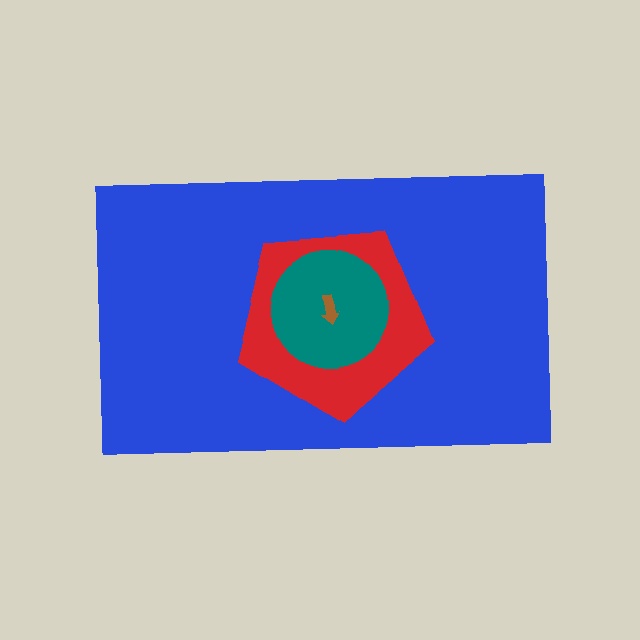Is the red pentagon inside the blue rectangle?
Yes.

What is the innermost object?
The brown arrow.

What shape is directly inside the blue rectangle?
The red pentagon.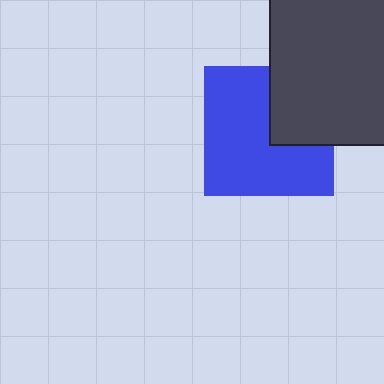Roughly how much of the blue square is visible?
Most of it is visible (roughly 70%).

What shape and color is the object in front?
The object in front is a dark gray square.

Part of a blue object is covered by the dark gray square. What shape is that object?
It is a square.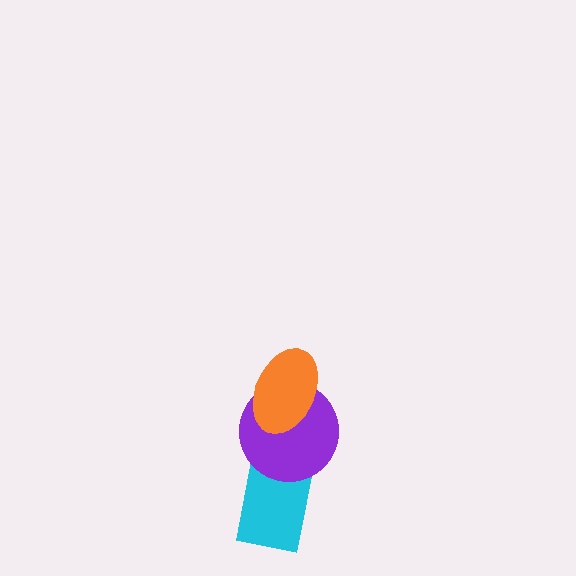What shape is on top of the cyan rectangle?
The purple circle is on top of the cyan rectangle.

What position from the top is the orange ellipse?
The orange ellipse is 1st from the top.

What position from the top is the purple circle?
The purple circle is 2nd from the top.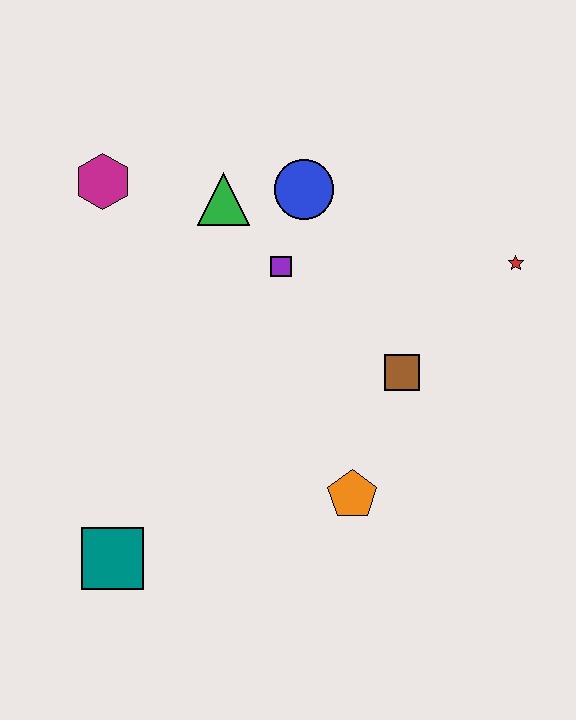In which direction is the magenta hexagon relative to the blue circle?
The magenta hexagon is to the left of the blue circle.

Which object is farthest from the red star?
The teal square is farthest from the red star.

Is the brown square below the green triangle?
Yes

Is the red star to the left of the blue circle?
No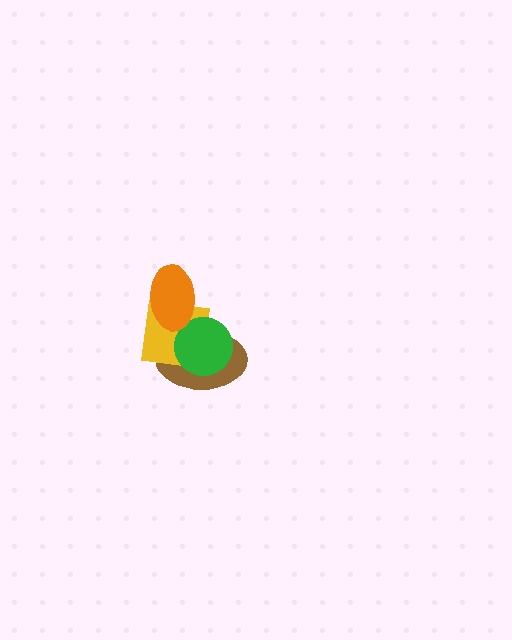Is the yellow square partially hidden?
Yes, it is partially covered by another shape.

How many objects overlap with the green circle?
2 objects overlap with the green circle.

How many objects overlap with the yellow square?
3 objects overlap with the yellow square.